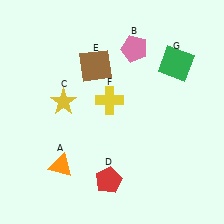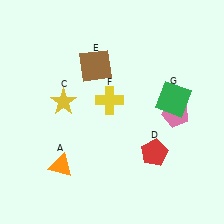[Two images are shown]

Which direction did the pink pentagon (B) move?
The pink pentagon (B) moved down.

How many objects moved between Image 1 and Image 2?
3 objects moved between the two images.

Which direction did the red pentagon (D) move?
The red pentagon (D) moved right.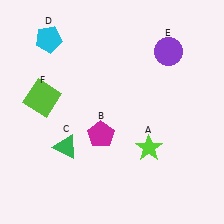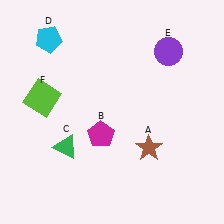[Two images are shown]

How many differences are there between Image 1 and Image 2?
There is 1 difference between the two images.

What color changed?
The star (A) changed from lime in Image 1 to brown in Image 2.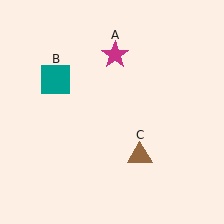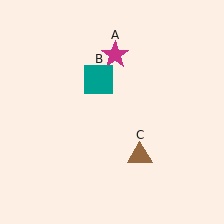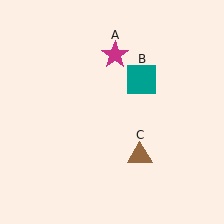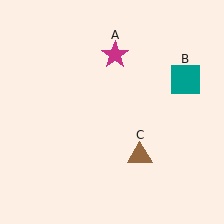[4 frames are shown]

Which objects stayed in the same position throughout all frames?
Magenta star (object A) and brown triangle (object C) remained stationary.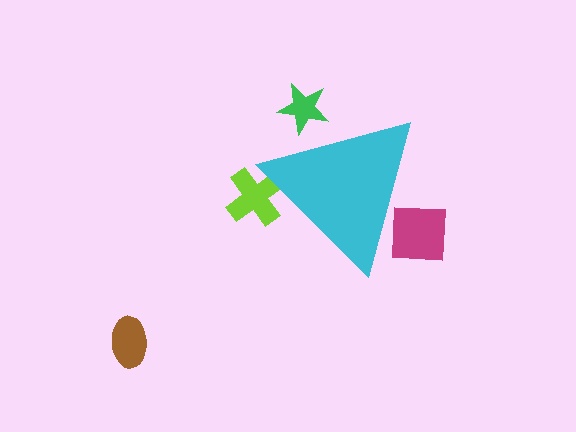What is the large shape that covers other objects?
A cyan triangle.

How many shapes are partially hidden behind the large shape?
3 shapes are partially hidden.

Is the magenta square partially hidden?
Yes, the magenta square is partially hidden behind the cyan triangle.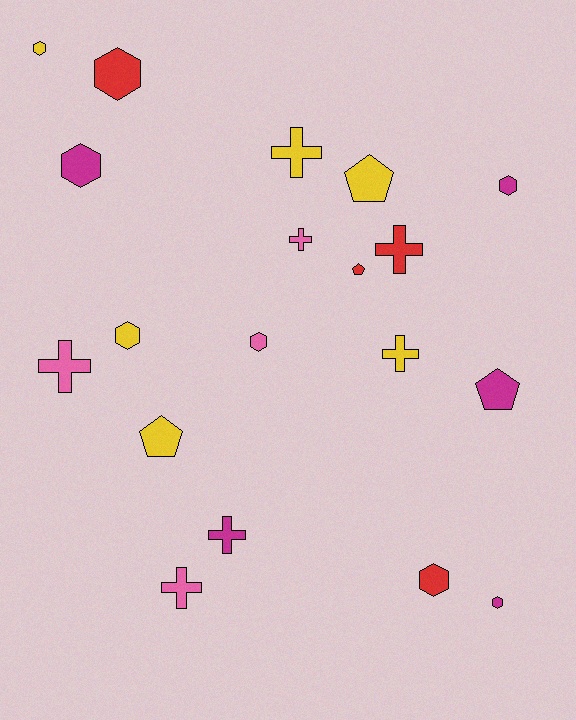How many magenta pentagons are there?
There is 1 magenta pentagon.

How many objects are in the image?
There are 19 objects.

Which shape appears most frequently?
Hexagon, with 8 objects.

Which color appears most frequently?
Yellow, with 6 objects.